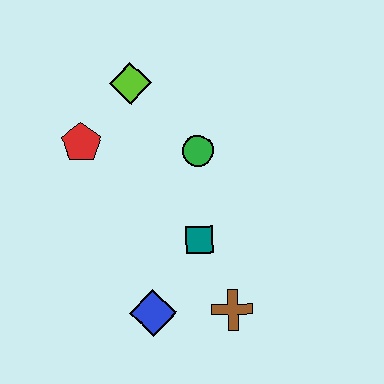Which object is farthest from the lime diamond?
The brown cross is farthest from the lime diamond.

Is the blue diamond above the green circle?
No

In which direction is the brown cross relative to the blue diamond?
The brown cross is to the right of the blue diamond.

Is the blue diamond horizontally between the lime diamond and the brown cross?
Yes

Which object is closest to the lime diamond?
The red pentagon is closest to the lime diamond.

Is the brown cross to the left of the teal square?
No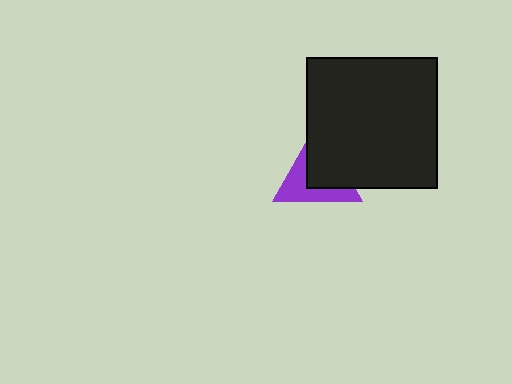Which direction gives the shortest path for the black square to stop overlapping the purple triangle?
Moving toward the upper-right gives the shortest separation.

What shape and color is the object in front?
The object in front is a black square.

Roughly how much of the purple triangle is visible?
A small part of it is visible (roughly 45%).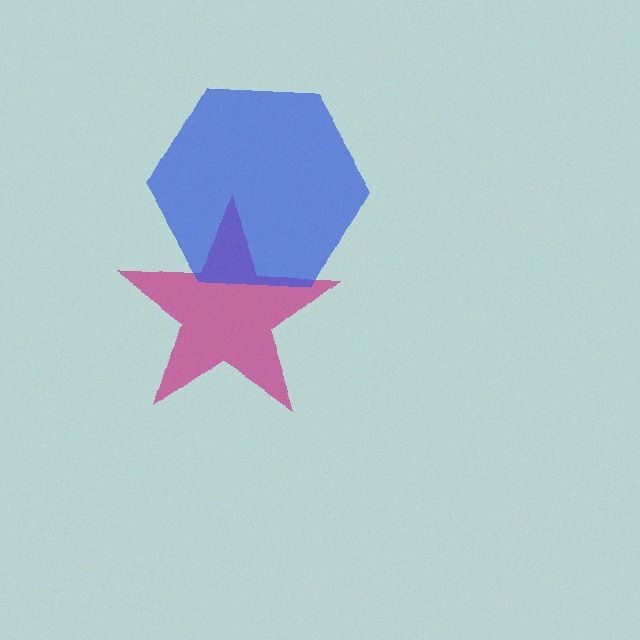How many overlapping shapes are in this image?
There are 2 overlapping shapes in the image.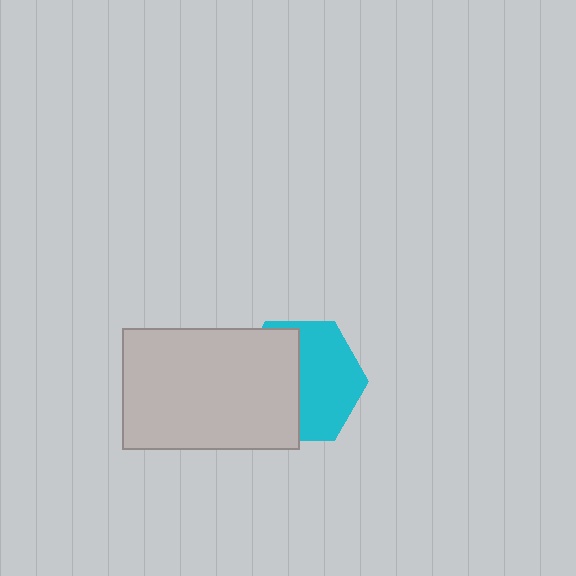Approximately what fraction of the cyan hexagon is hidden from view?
Roughly 48% of the cyan hexagon is hidden behind the light gray rectangle.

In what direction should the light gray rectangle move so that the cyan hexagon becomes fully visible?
The light gray rectangle should move left. That is the shortest direction to clear the overlap and leave the cyan hexagon fully visible.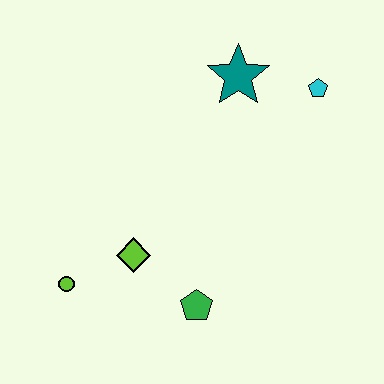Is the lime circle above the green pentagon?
Yes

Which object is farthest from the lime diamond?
The cyan pentagon is farthest from the lime diamond.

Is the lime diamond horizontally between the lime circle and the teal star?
Yes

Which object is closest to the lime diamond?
The lime circle is closest to the lime diamond.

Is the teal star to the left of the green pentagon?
No